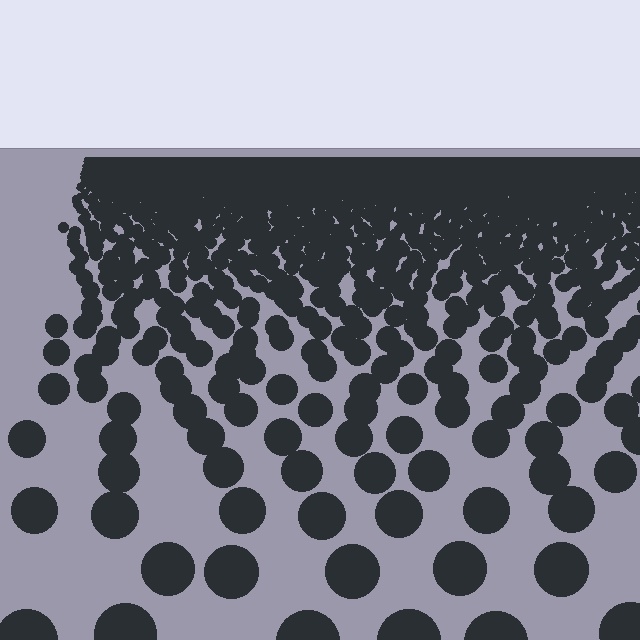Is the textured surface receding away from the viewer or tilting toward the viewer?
The surface is receding away from the viewer. Texture elements get smaller and denser toward the top.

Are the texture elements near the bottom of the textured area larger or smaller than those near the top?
Larger. Near the bottom, elements are closer to the viewer and appear at a bigger on-screen size.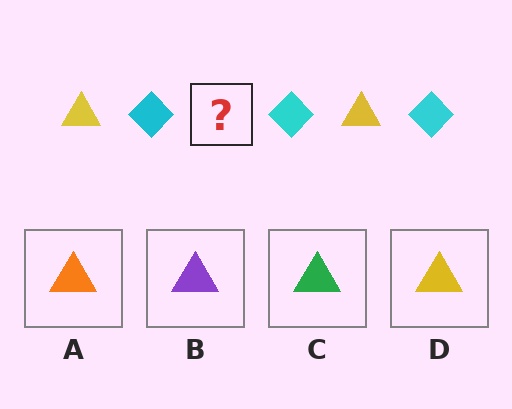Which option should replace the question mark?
Option D.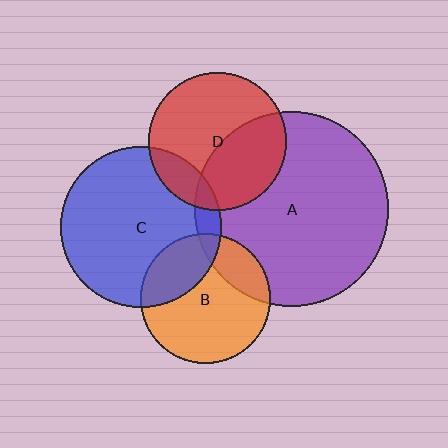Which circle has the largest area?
Circle A (purple).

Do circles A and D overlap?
Yes.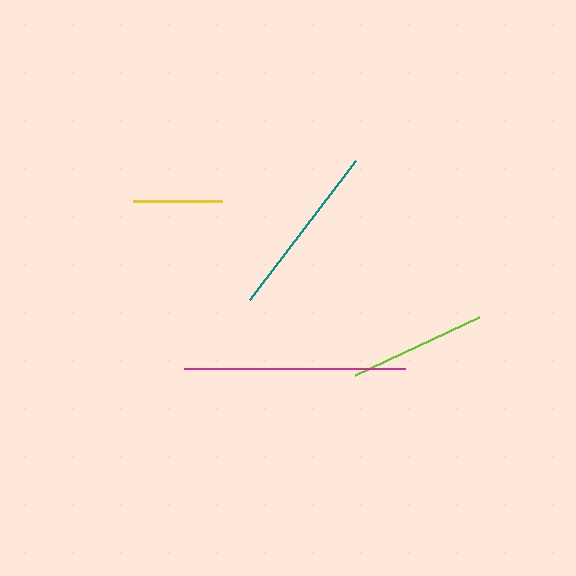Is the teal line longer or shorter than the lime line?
The teal line is longer than the lime line.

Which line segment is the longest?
The magenta line is the longest at approximately 221 pixels.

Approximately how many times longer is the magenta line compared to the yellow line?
The magenta line is approximately 2.5 times the length of the yellow line.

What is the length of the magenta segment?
The magenta segment is approximately 221 pixels long.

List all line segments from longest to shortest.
From longest to shortest: magenta, teal, lime, yellow.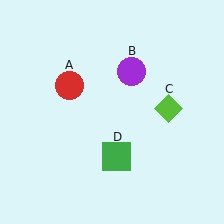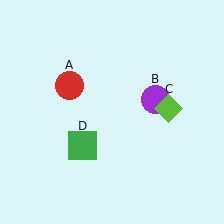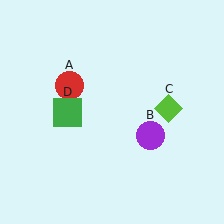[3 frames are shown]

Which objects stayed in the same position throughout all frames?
Red circle (object A) and lime diamond (object C) remained stationary.